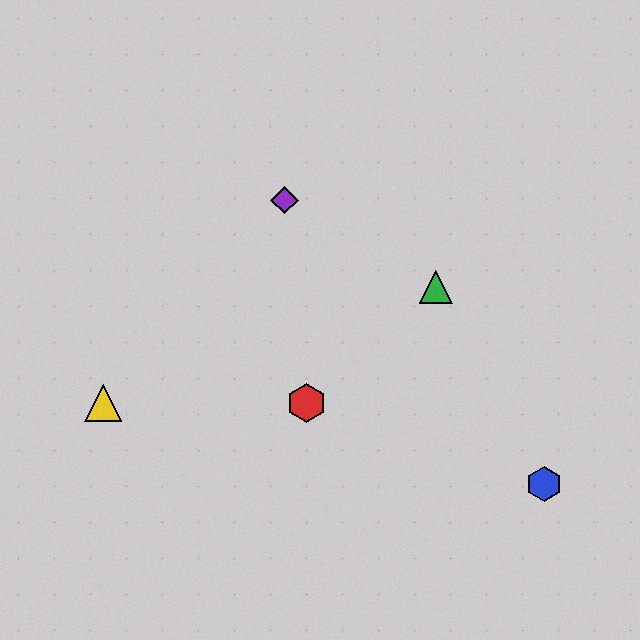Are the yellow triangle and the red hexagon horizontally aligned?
Yes, both are at y≈403.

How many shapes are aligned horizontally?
2 shapes (the red hexagon, the yellow triangle) are aligned horizontally.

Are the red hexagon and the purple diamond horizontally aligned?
No, the red hexagon is at y≈403 and the purple diamond is at y≈200.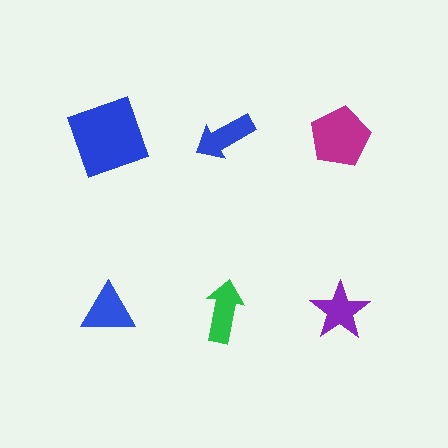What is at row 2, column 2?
A green arrow.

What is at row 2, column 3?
A purple star.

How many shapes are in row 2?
3 shapes.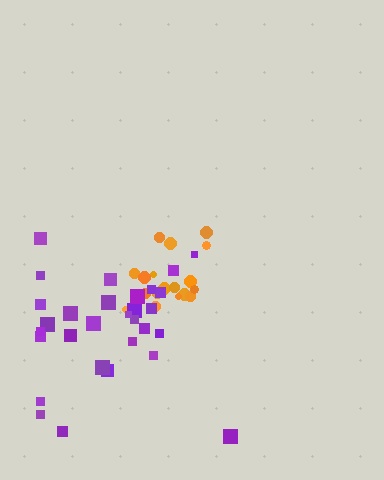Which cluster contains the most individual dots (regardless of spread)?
Purple (30).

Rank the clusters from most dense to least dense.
orange, purple.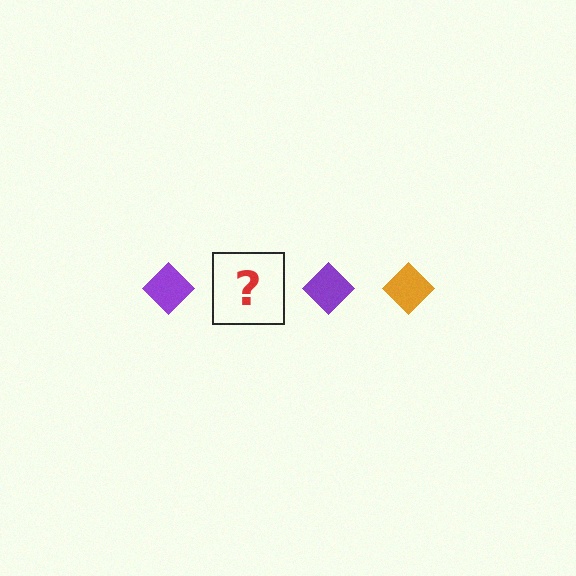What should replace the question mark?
The question mark should be replaced with an orange diamond.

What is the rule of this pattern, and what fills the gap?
The rule is that the pattern cycles through purple, orange diamonds. The gap should be filled with an orange diamond.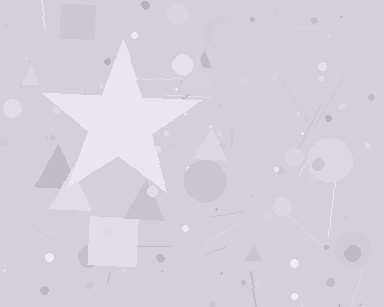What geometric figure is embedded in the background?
A star is embedded in the background.